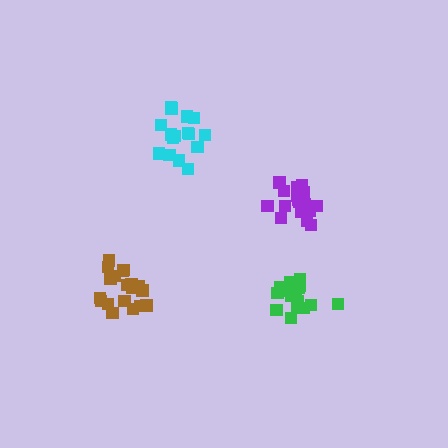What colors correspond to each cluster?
The clusters are colored: green, purple, cyan, brown.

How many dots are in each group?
Group 1: 16 dots, Group 2: 18 dots, Group 3: 17 dots, Group 4: 21 dots (72 total).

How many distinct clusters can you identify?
There are 4 distinct clusters.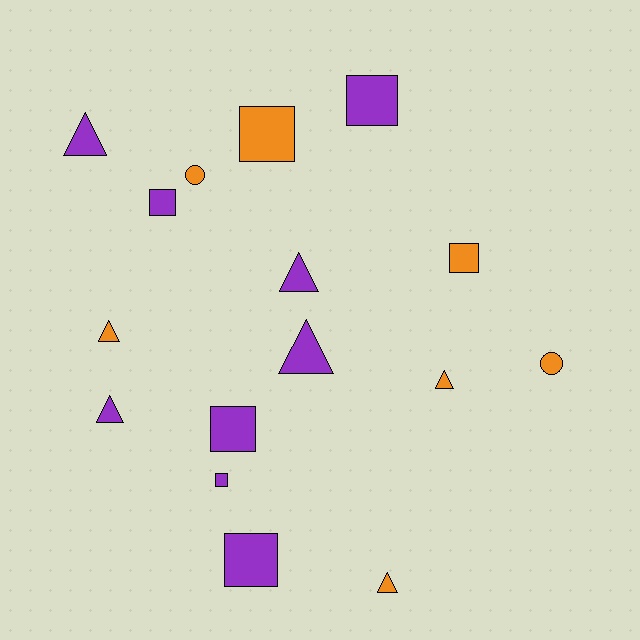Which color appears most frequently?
Purple, with 9 objects.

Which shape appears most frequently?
Square, with 7 objects.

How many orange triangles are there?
There are 3 orange triangles.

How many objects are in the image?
There are 16 objects.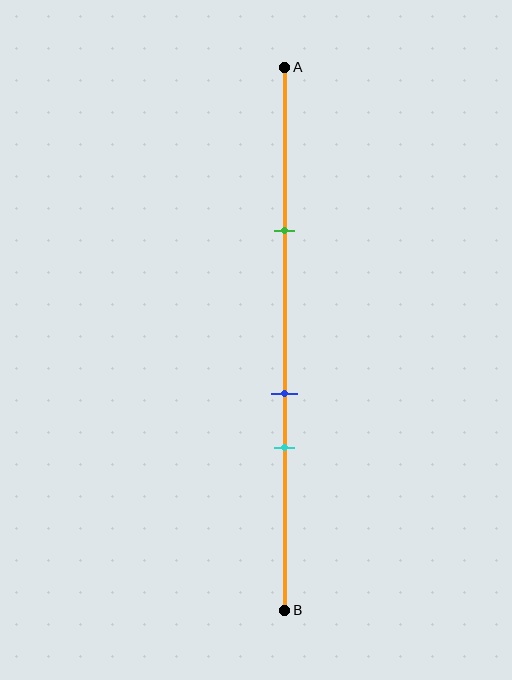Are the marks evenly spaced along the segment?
No, the marks are not evenly spaced.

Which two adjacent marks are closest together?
The blue and cyan marks are the closest adjacent pair.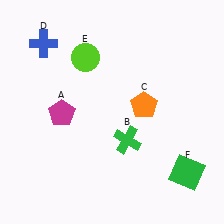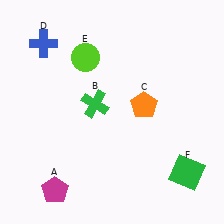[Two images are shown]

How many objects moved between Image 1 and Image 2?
2 objects moved between the two images.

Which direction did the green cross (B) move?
The green cross (B) moved up.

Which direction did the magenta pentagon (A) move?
The magenta pentagon (A) moved down.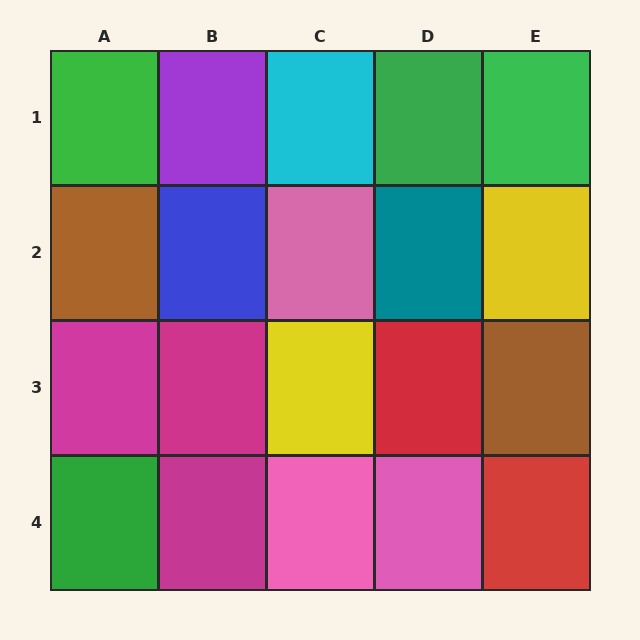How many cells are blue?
1 cell is blue.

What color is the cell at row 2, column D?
Teal.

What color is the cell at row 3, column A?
Magenta.